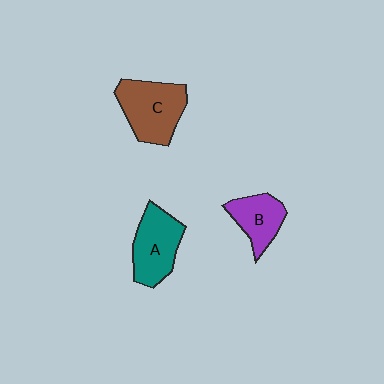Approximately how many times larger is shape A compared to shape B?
Approximately 1.3 times.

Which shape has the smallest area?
Shape B (purple).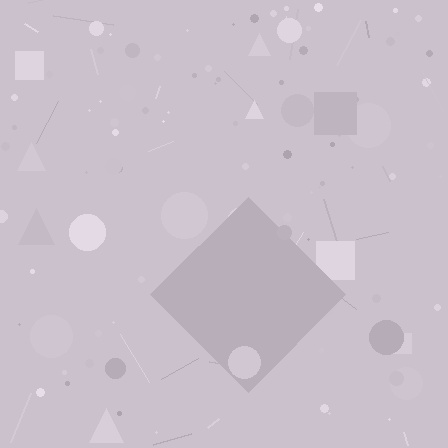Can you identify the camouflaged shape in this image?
The camouflaged shape is a diamond.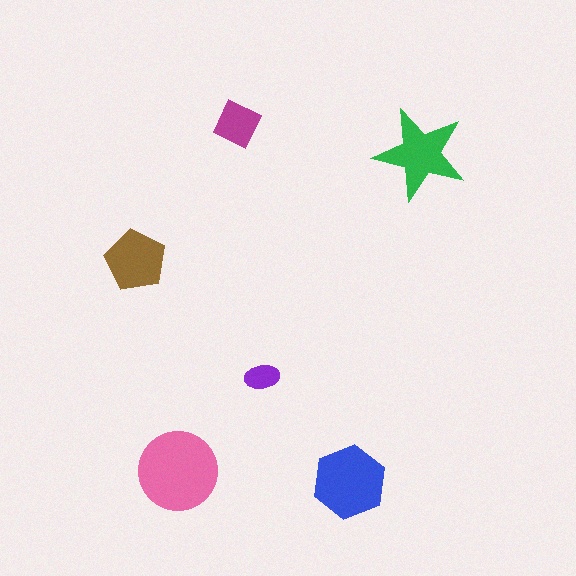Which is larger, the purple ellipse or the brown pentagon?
The brown pentagon.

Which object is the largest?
The pink circle.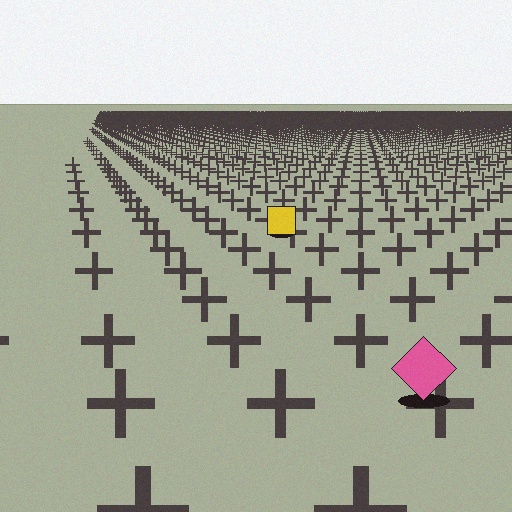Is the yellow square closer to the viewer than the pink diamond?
No. The pink diamond is closer — you can tell from the texture gradient: the ground texture is coarser near it.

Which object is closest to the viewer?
The pink diamond is closest. The texture marks near it are larger and more spread out.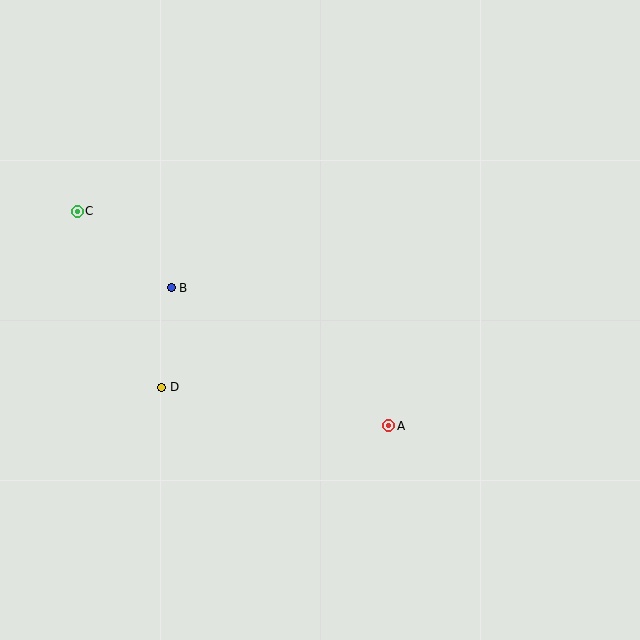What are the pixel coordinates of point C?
Point C is at (77, 211).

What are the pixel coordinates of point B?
Point B is at (171, 288).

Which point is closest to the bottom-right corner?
Point A is closest to the bottom-right corner.